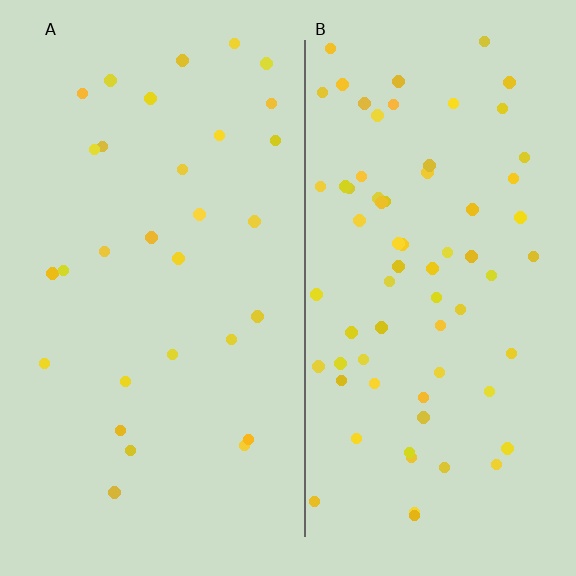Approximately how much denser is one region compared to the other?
Approximately 2.3× — region B over region A.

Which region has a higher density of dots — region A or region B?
B (the right).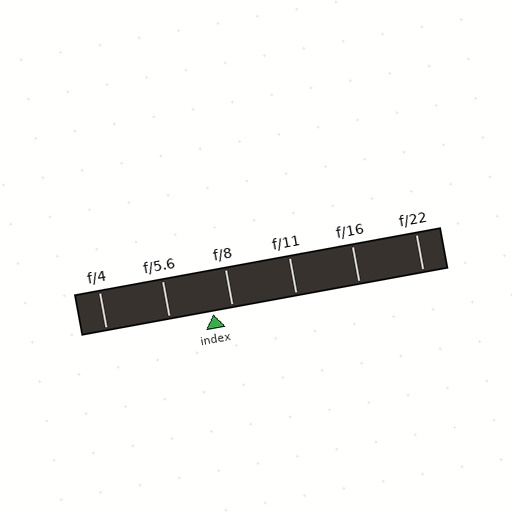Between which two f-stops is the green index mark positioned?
The index mark is between f/5.6 and f/8.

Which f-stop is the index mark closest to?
The index mark is closest to f/8.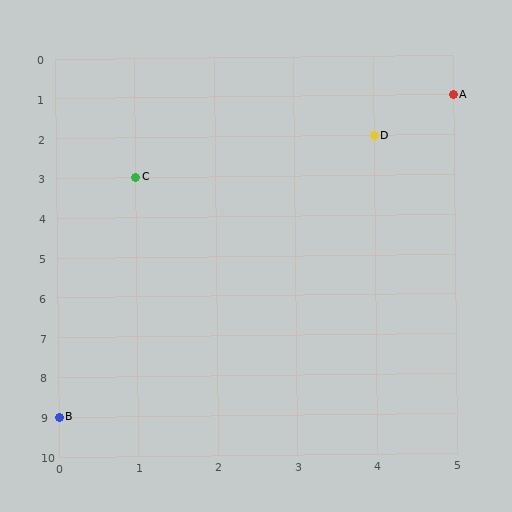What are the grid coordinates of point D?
Point D is at grid coordinates (4, 2).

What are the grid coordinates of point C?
Point C is at grid coordinates (1, 3).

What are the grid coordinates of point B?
Point B is at grid coordinates (0, 9).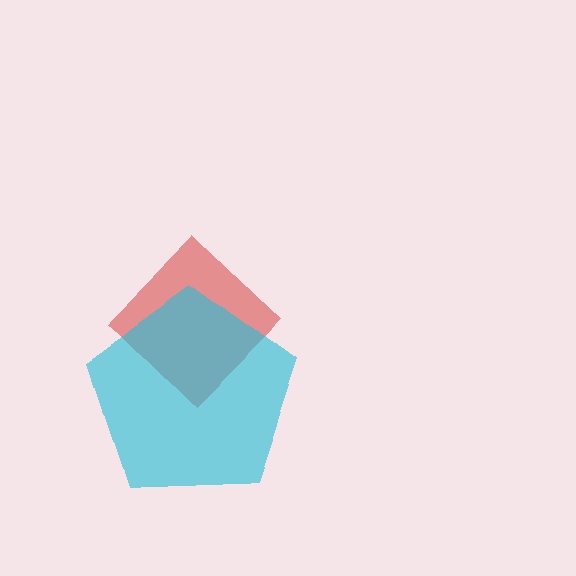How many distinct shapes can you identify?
There are 2 distinct shapes: a red diamond, a cyan pentagon.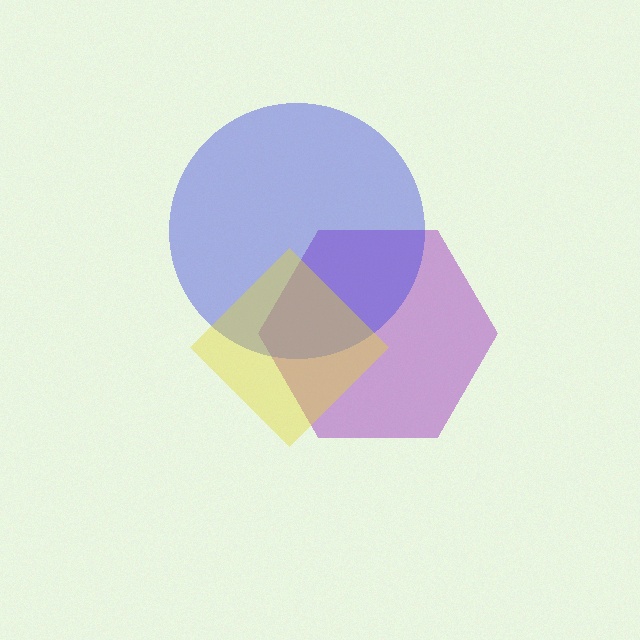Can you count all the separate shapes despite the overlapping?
Yes, there are 3 separate shapes.